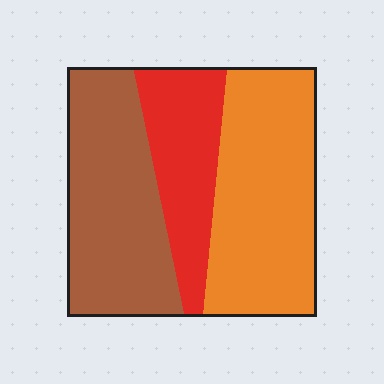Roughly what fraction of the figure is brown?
Brown takes up about three eighths (3/8) of the figure.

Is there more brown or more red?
Brown.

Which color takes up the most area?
Orange, at roughly 40%.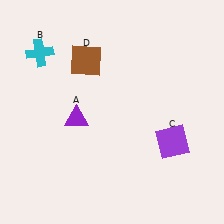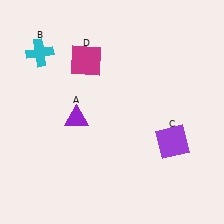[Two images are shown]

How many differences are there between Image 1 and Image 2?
There is 1 difference between the two images.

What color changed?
The square (D) changed from brown in Image 1 to magenta in Image 2.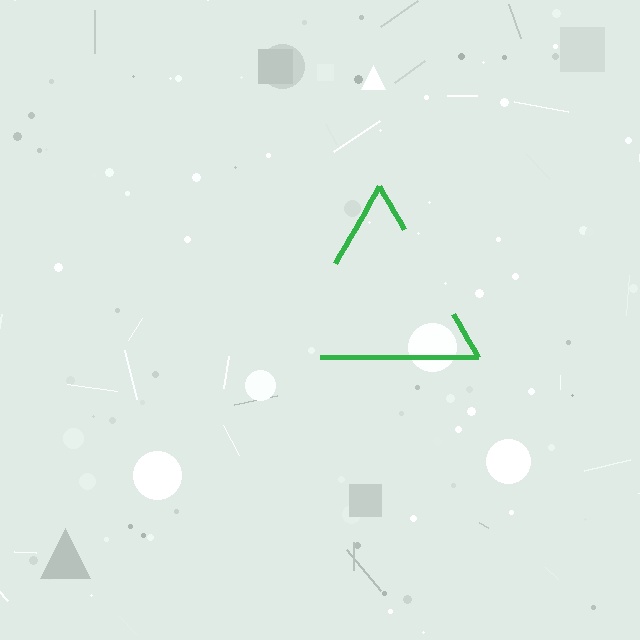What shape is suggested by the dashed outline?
The dashed outline suggests a triangle.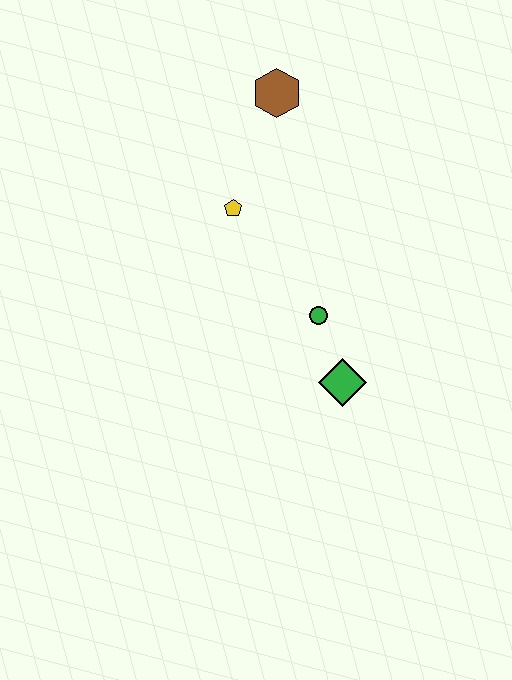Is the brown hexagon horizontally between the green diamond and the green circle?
No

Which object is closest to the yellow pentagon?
The brown hexagon is closest to the yellow pentagon.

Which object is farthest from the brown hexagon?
The green diamond is farthest from the brown hexagon.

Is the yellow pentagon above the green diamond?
Yes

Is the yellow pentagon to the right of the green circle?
No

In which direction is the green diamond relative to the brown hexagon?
The green diamond is below the brown hexagon.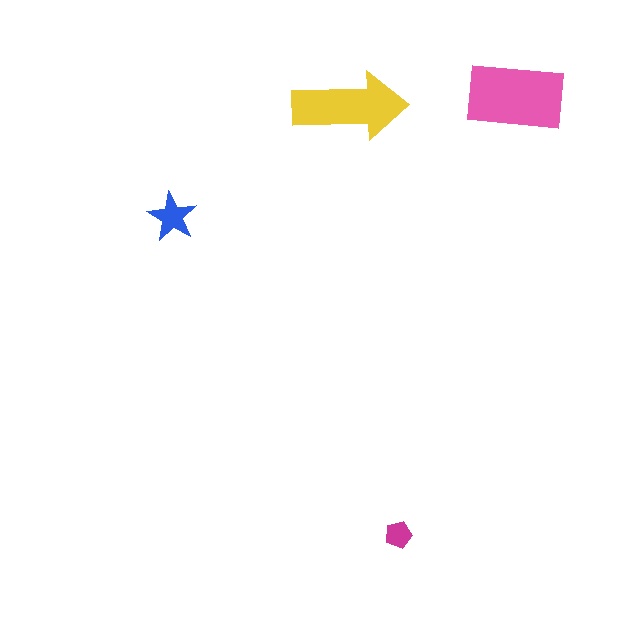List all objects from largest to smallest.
The pink rectangle, the yellow arrow, the blue star, the magenta pentagon.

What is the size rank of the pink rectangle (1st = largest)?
1st.